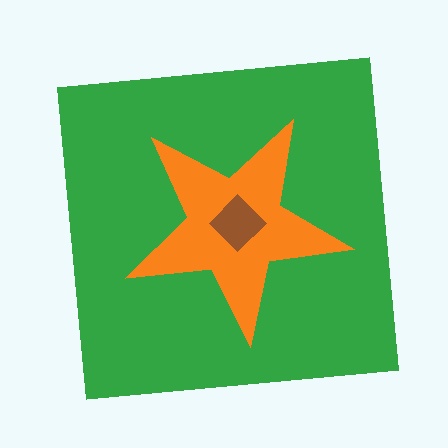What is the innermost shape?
The brown diamond.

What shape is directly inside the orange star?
The brown diamond.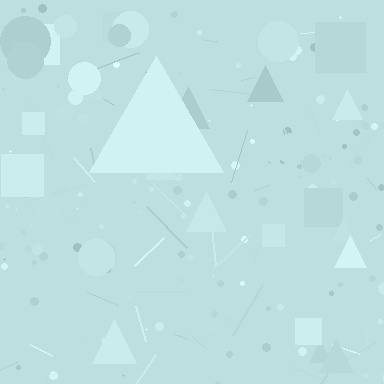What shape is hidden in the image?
A triangle is hidden in the image.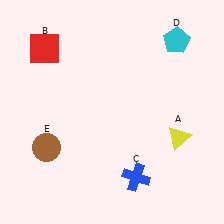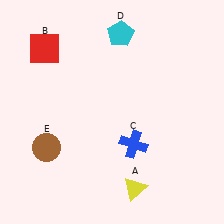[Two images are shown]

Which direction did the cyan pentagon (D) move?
The cyan pentagon (D) moved left.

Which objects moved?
The objects that moved are: the yellow triangle (A), the blue cross (C), the cyan pentagon (D).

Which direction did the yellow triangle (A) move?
The yellow triangle (A) moved down.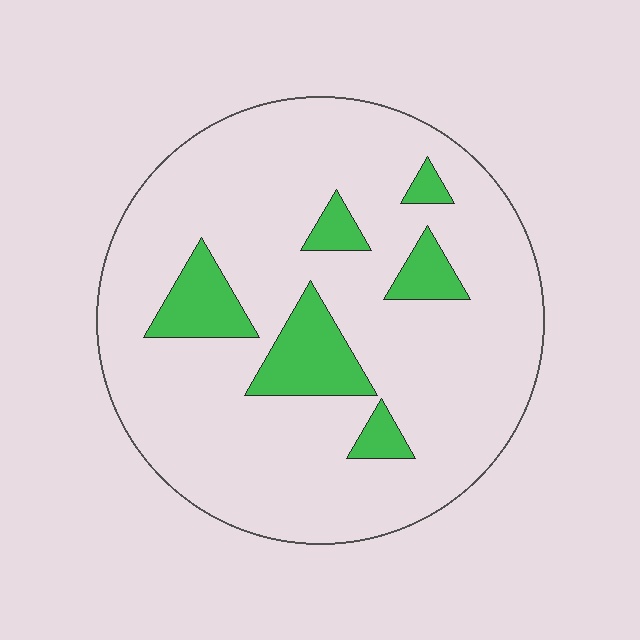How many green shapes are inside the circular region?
6.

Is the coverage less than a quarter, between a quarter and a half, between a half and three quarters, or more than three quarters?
Less than a quarter.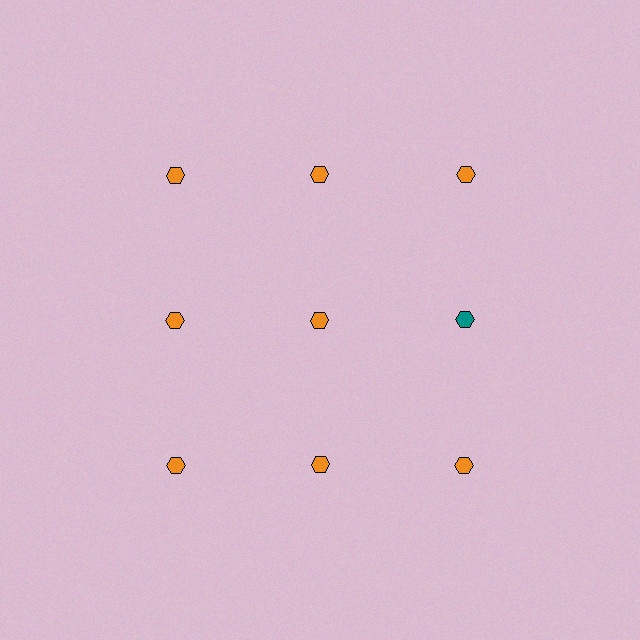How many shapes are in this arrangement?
There are 9 shapes arranged in a grid pattern.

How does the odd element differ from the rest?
It has a different color: teal instead of orange.